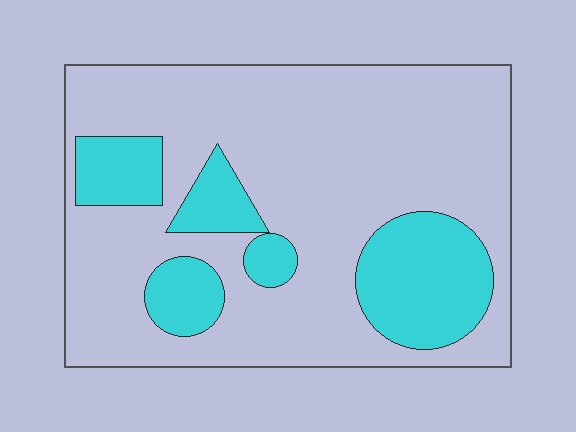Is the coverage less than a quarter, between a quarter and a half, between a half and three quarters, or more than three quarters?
Less than a quarter.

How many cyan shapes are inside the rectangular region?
5.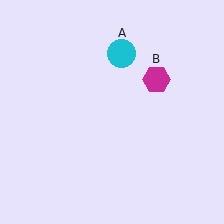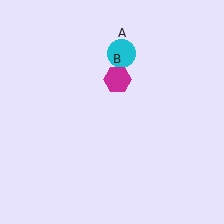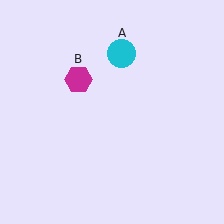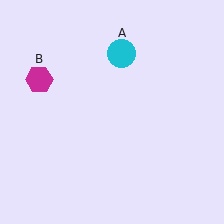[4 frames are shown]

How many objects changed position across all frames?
1 object changed position: magenta hexagon (object B).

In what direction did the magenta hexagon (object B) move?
The magenta hexagon (object B) moved left.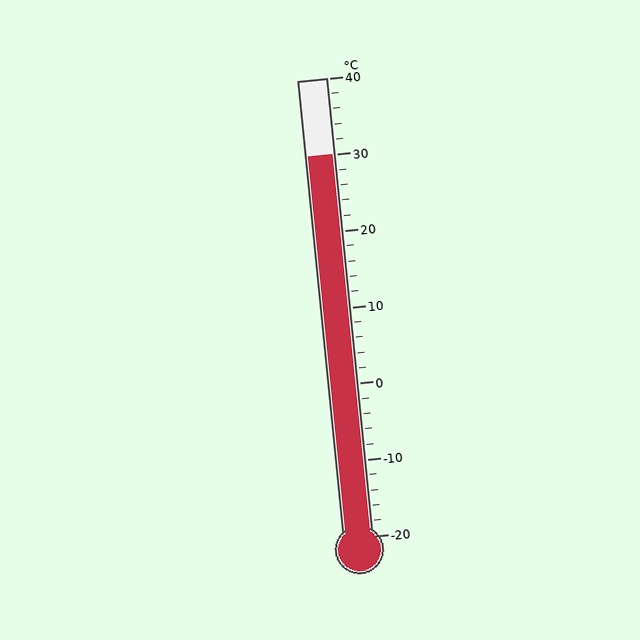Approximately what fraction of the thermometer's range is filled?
The thermometer is filled to approximately 85% of its range.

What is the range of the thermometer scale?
The thermometer scale ranges from -20°C to 40°C.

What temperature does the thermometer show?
The thermometer shows approximately 30°C.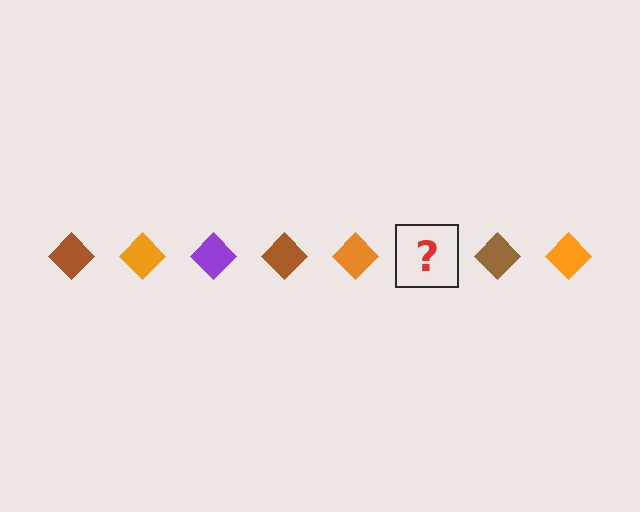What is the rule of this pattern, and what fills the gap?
The rule is that the pattern cycles through brown, orange, purple diamonds. The gap should be filled with a purple diamond.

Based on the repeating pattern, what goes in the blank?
The blank should be a purple diamond.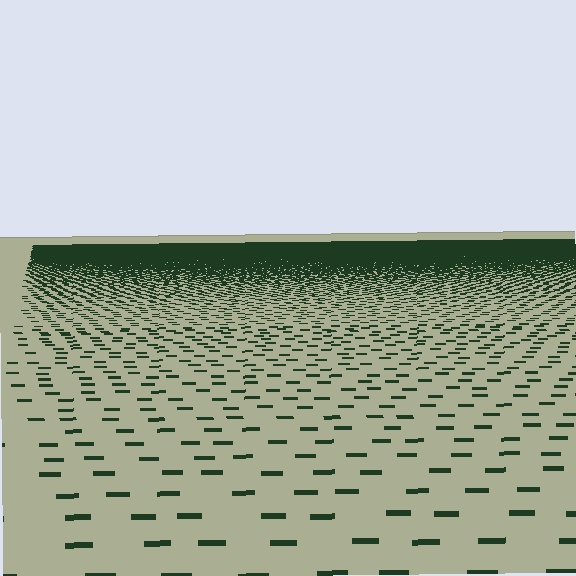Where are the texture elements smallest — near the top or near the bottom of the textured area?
Near the top.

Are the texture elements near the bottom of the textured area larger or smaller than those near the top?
Larger. Near the bottom, elements are closer to the viewer and appear at a bigger on-screen size.